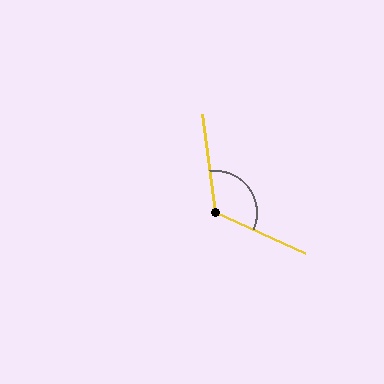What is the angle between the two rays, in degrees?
Approximately 121 degrees.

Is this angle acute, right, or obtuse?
It is obtuse.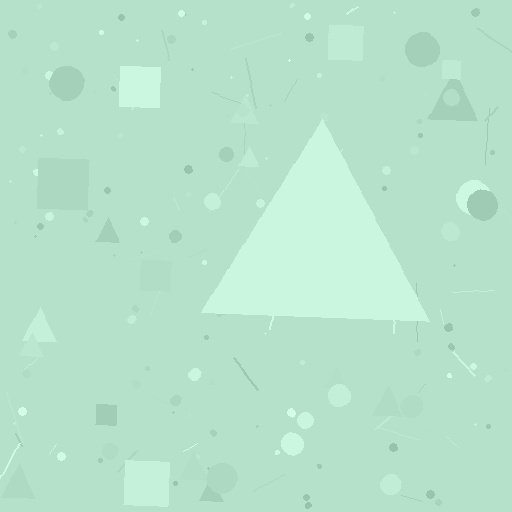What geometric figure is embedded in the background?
A triangle is embedded in the background.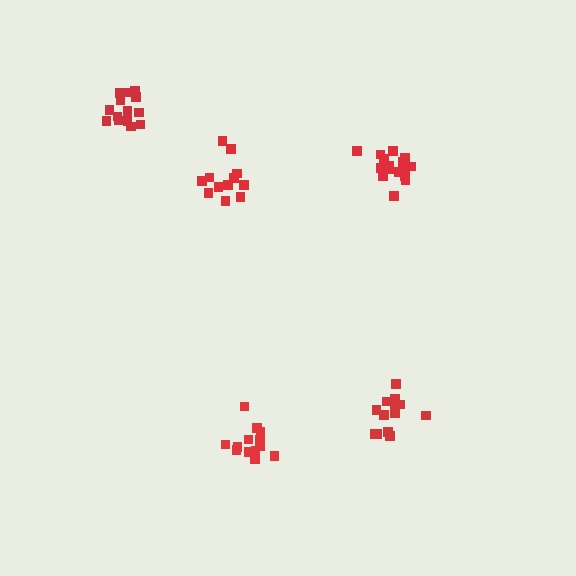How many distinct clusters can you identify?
There are 5 distinct clusters.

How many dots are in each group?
Group 1: 13 dots, Group 2: 17 dots, Group 3: 14 dots, Group 4: 12 dots, Group 5: 15 dots (71 total).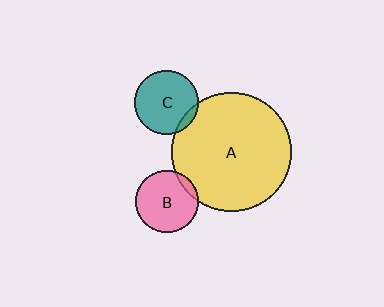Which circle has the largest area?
Circle A (yellow).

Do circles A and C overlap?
Yes.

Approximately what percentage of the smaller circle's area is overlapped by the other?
Approximately 10%.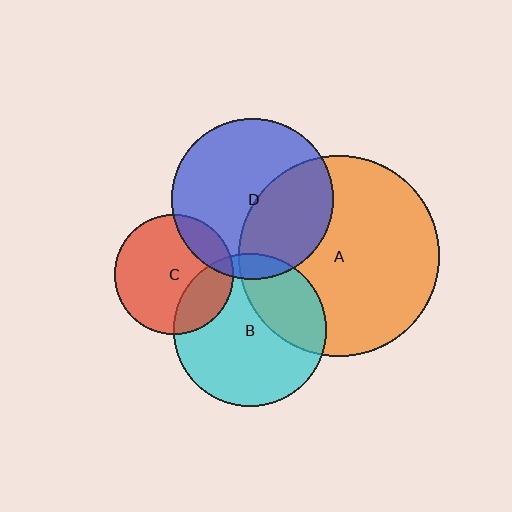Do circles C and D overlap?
Yes.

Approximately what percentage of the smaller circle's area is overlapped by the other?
Approximately 15%.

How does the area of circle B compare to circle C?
Approximately 1.7 times.